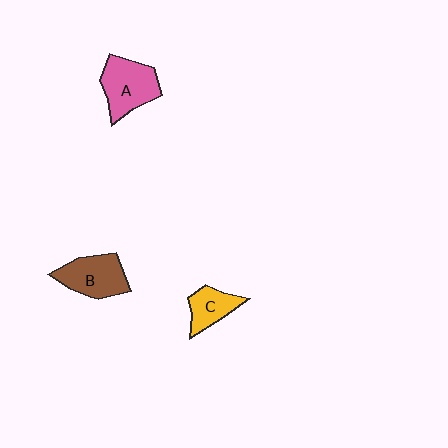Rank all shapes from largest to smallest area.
From largest to smallest: A (pink), B (brown), C (yellow).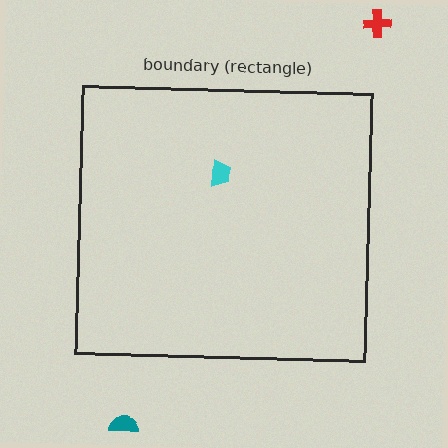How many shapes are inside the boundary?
1 inside, 2 outside.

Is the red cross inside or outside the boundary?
Outside.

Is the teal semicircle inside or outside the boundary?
Outside.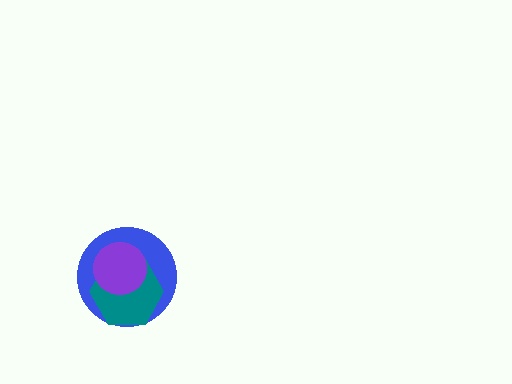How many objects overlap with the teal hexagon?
2 objects overlap with the teal hexagon.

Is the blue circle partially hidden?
Yes, it is partially covered by another shape.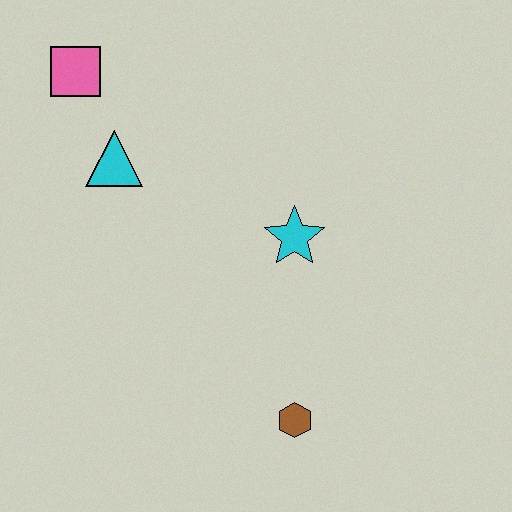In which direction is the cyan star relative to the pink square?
The cyan star is to the right of the pink square.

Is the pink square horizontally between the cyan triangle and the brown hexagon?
No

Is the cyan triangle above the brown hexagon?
Yes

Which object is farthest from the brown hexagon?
The pink square is farthest from the brown hexagon.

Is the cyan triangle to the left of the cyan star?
Yes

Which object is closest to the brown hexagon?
The cyan star is closest to the brown hexagon.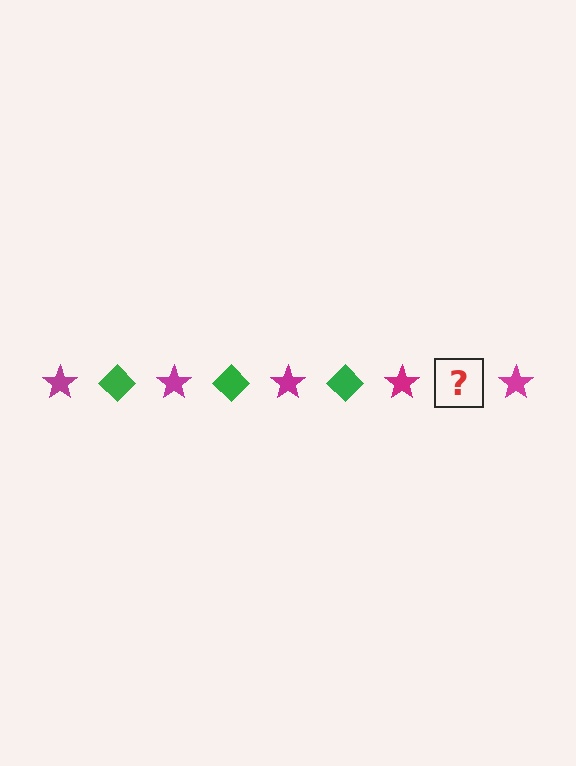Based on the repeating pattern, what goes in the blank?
The blank should be a green diamond.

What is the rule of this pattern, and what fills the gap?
The rule is that the pattern alternates between magenta star and green diamond. The gap should be filled with a green diamond.